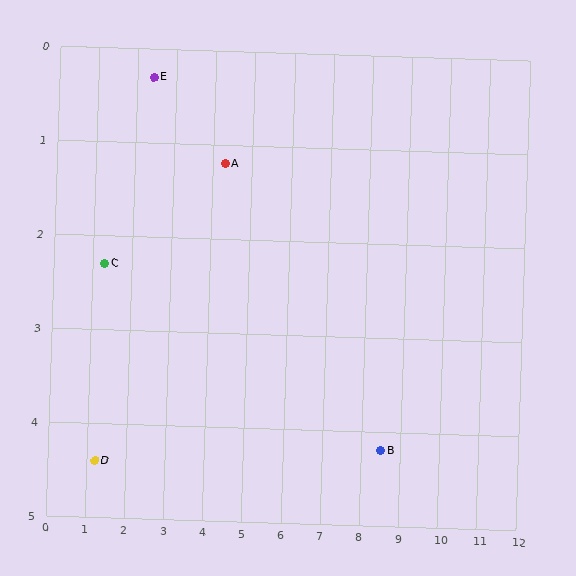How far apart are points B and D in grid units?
Points B and D are about 7.3 grid units apart.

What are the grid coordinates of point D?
Point D is at approximately (1.2, 4.4).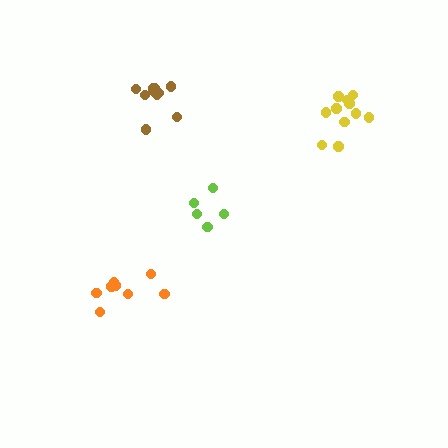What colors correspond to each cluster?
The clusters are colored: brown, lime, orange, yellow.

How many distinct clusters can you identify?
There are 4 distinct clusters.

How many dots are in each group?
Group 1: 10 dots, Group 2: 5 dots, Group 3: 8 dots, Group 4: 11 dots (34 total).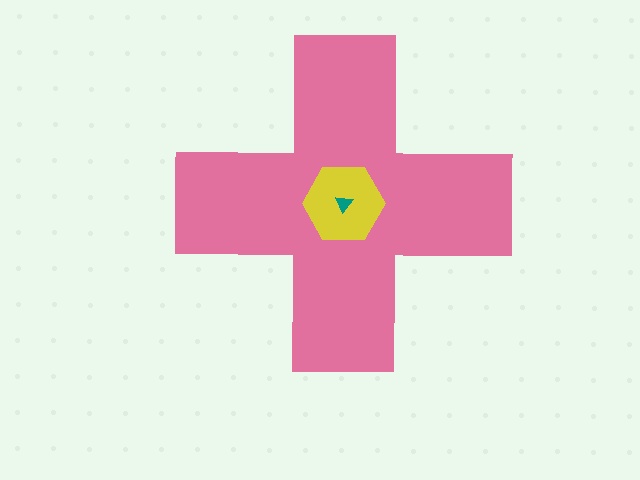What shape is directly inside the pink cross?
The yellow hexagon.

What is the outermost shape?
The pink cross.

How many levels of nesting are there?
3.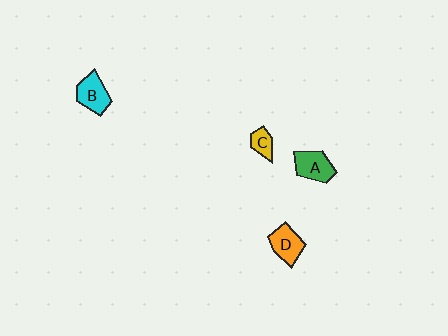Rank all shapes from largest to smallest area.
From largest to smallest: B (cyan), A (green), D (orange), C (yellow).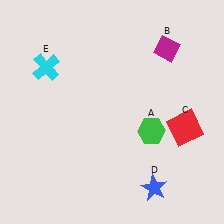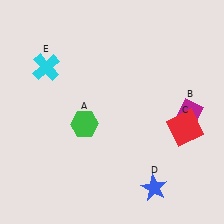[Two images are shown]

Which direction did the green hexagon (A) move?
The green hexagon (A) moved left.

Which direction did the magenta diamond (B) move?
The magenta diamond (B) moved down.